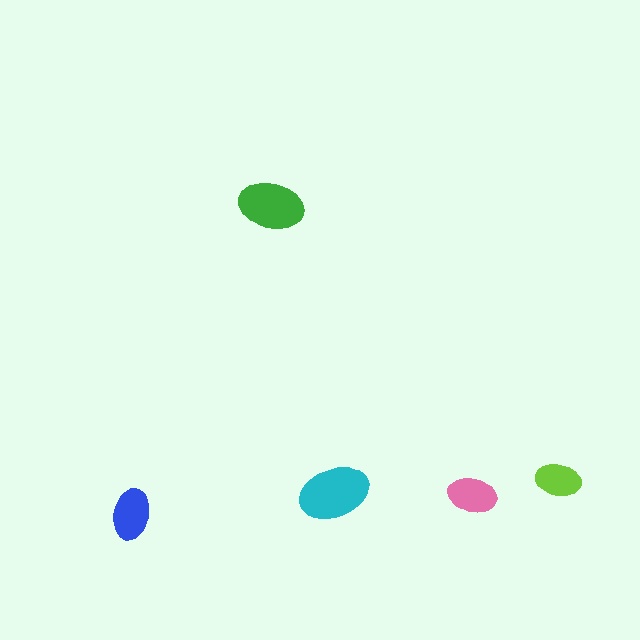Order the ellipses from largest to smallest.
the cyan one, the green one, the blue one, the pink one, the lime one.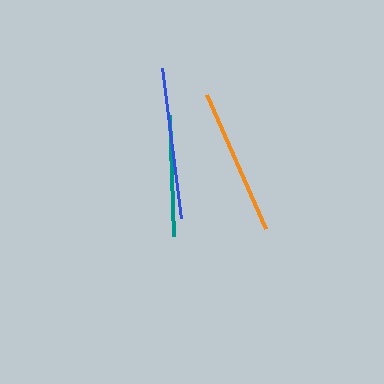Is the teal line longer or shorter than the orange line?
The orange line is longer than the teal line.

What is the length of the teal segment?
The teal segment is approximately 121 pixels long.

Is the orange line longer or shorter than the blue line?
The blue line is longer than the orange line.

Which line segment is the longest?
The blue line is the longest at approximately 151 pixels.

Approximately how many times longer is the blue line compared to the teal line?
The blue line is approximately 1.3 times the length of the teal line.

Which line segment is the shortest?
The teal line is the shortest at approximately 121 pixels.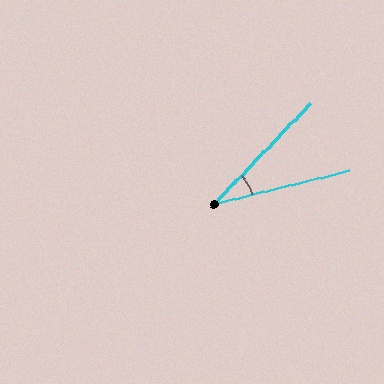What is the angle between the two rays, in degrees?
Approximately 32 degrees.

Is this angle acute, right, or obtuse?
It is acute.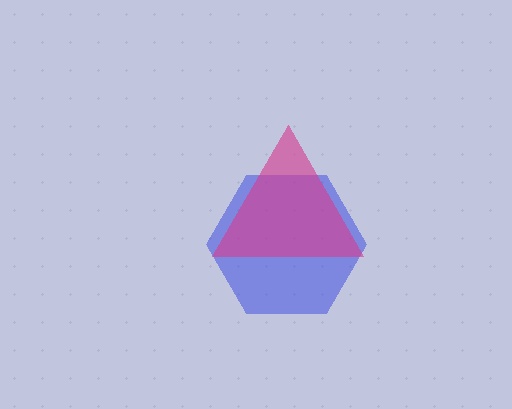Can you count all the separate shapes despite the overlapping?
Yes, there are 2 separate shapes.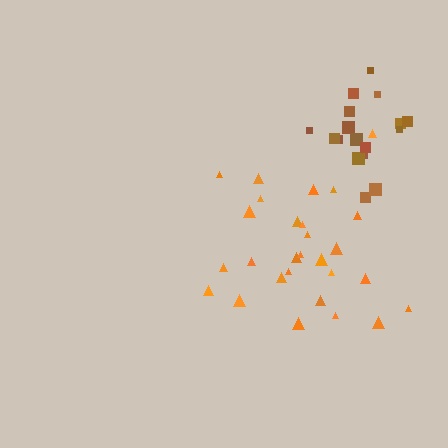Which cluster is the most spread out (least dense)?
Orange.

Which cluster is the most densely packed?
Brown.